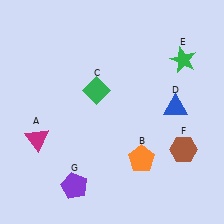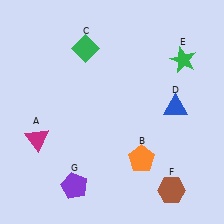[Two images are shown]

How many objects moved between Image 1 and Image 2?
2 objects moved between the two images.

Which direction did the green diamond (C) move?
The green diamond (C) moved up.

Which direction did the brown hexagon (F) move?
The brown hexagon (F) moved down.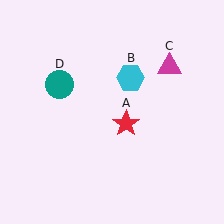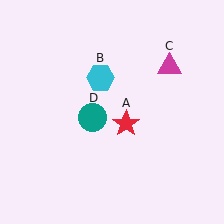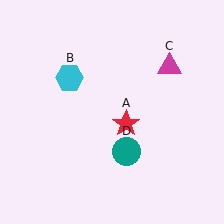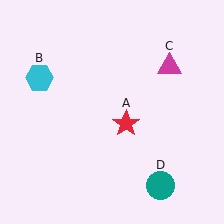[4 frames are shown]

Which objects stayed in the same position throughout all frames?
Red star (object A) and magenta triangle (object C) remained stationary.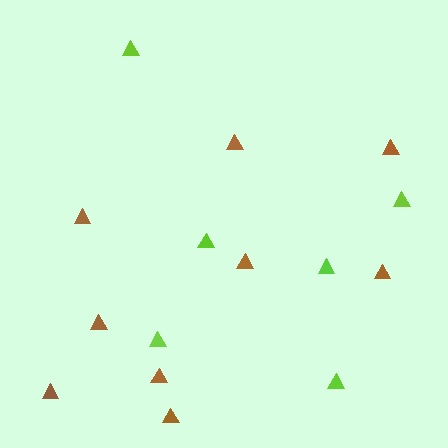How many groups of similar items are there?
There are 2 groups: one group of lime triangles (6) and one group of brown triangles (9).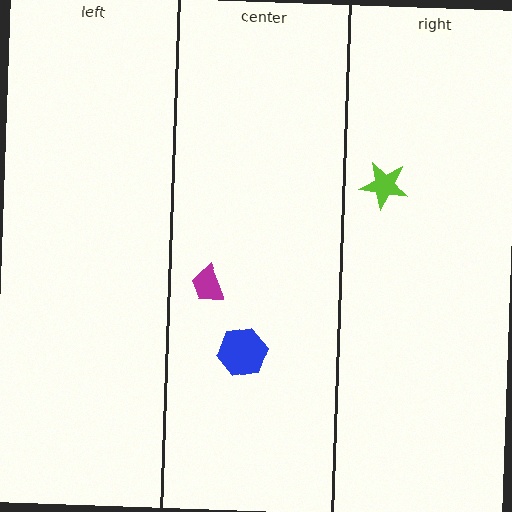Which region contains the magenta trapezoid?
The center region.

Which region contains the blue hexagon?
The center region.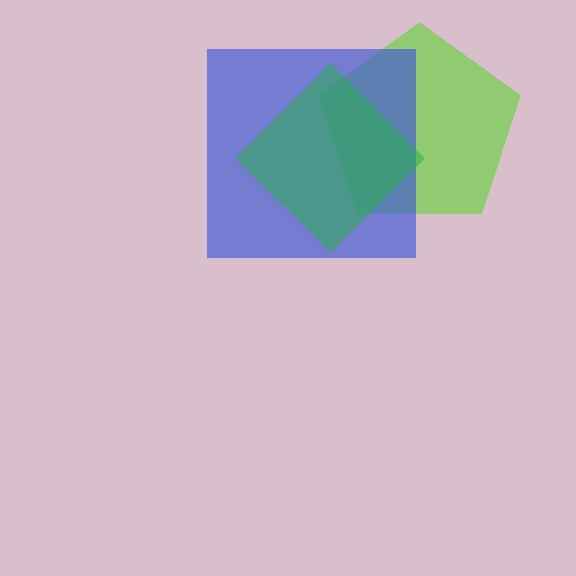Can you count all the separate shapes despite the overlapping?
Yes, there are 3 separate shapes.